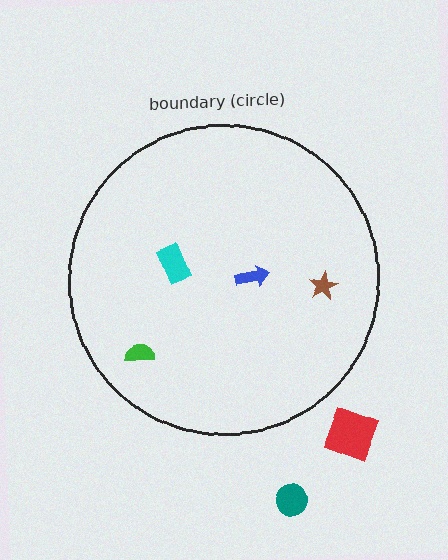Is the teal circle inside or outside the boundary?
Outside.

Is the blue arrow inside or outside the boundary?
Inside.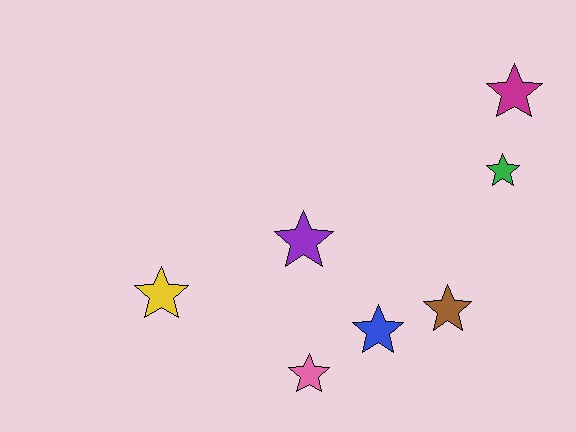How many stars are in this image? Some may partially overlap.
There are 7 stars.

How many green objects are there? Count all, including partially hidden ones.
There is 1 green object.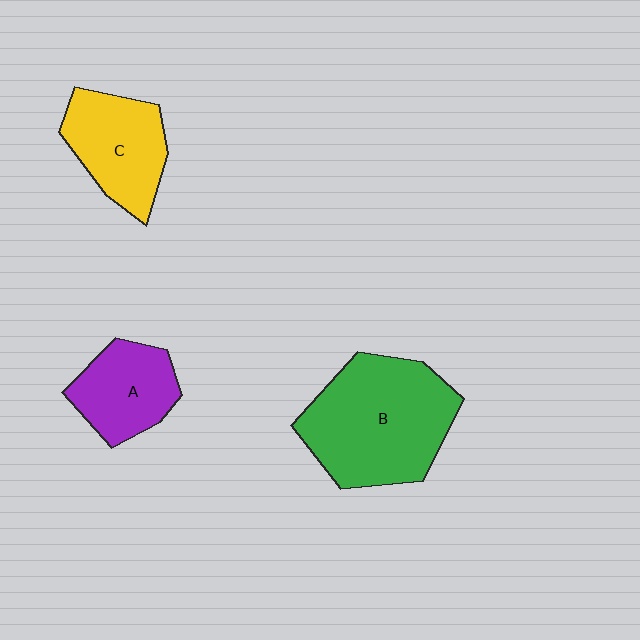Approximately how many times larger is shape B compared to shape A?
Approximately 1.9 times.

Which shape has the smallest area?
Shape A (purple).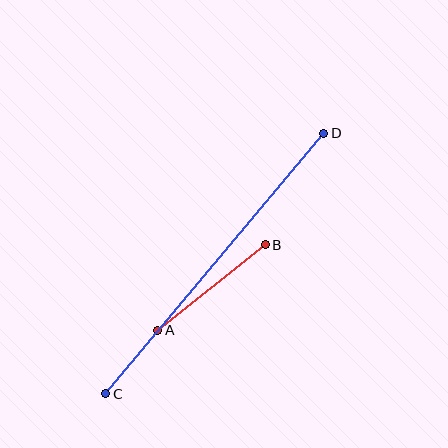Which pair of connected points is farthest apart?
Points C and D are farthest apart.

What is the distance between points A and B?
The distance is approximately 137 pixels.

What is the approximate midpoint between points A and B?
The midpoint is at approximately (212, 287) pixels.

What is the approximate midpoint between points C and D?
The midpoint is at approximately (215, 264) pixels.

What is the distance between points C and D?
The distance is approximately 340 pixels.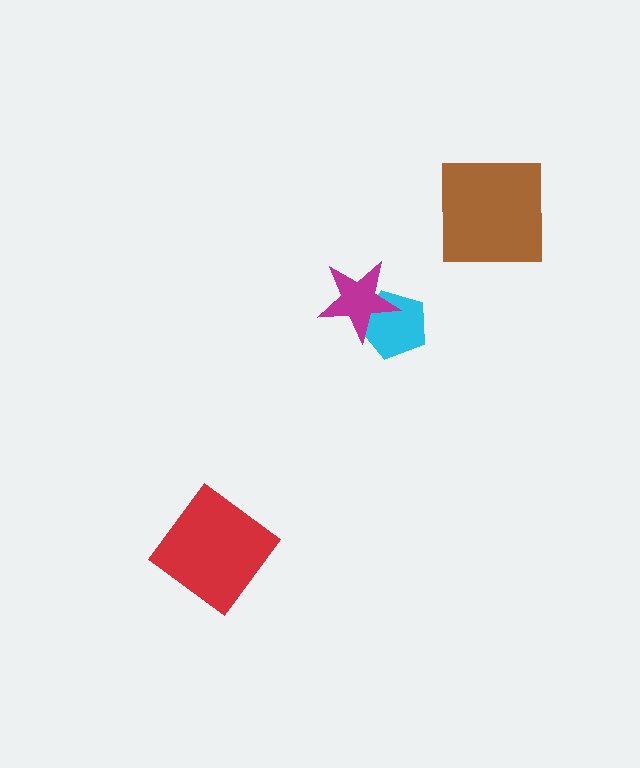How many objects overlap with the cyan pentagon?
1 object overlaps with the cyan pentagon.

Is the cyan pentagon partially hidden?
Yes, it is partially covered by another shape.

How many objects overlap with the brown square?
0 objects overlap with the brown square.